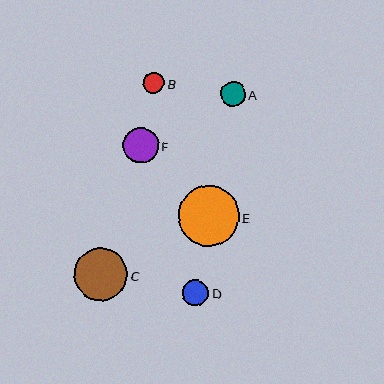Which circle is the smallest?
Circle B is the smallest with a size of approximately 22 pixels.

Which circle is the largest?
Circle E is the largest with a size of approximately 61 pixels.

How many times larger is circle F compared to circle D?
Circle F is approximately 1.3 times the size of circle D.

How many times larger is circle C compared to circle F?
Circle C is approximately 1.5 times the size of circle F.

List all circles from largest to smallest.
From largest to smallest: E, C, F, D, A, B.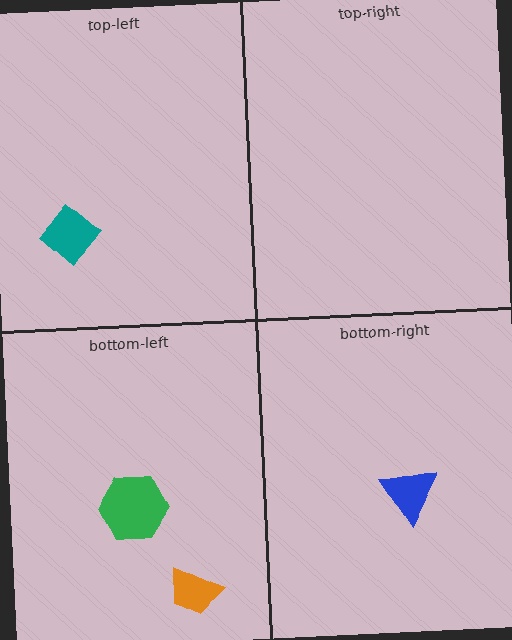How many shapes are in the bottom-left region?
2.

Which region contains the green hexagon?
The bottom-left region.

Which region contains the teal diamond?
The top-left region.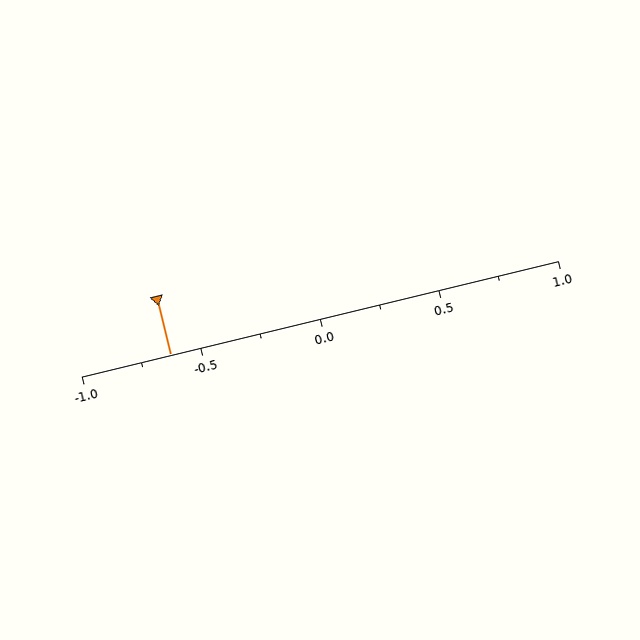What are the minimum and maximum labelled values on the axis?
The axis runs from -1.0 to 1.0.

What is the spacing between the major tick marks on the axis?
The major ticks are spaced 0.5 apart.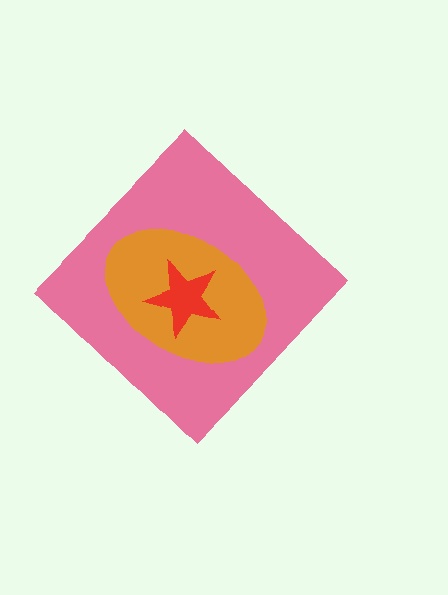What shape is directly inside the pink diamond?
The orange ellipse.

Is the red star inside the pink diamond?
Yes.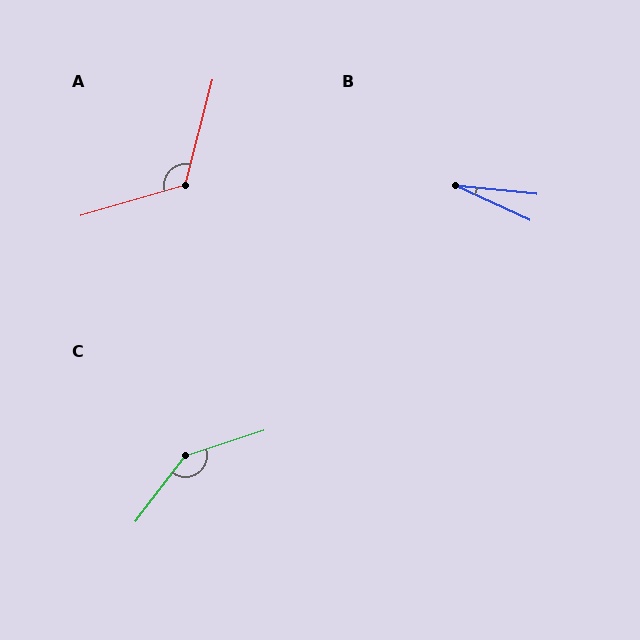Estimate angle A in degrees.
Approximately 121 degrees.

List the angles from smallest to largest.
B (18°), A (121°), C (145°).